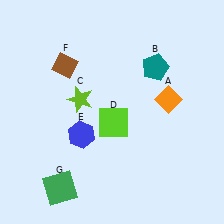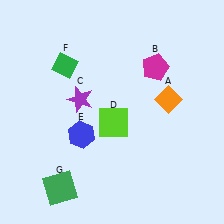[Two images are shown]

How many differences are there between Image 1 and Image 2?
There are 3 differences between the two images.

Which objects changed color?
B changed from teal to magenta. C changed from lime to purple. F changed from brown to green.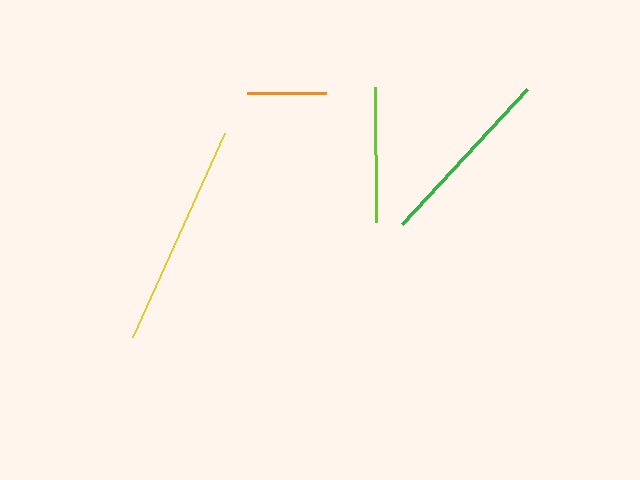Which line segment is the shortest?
The orange line is the shortest at approximately 79 pixels.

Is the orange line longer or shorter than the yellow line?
The yellow line is longer than the orange line.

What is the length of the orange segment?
The orange segment is approximately 79 pixels long.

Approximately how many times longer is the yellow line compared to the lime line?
The yellow line is approximately 1.7 times the length of the lime line.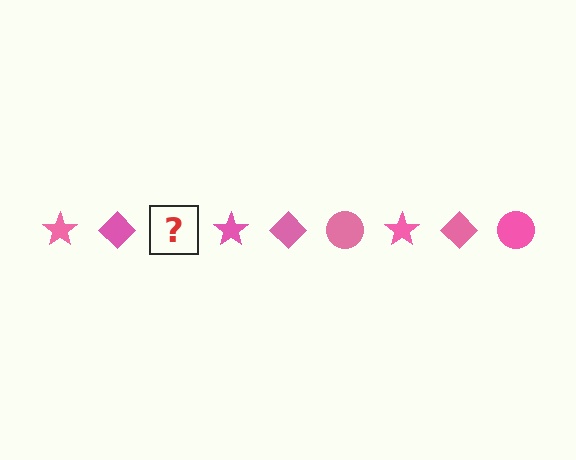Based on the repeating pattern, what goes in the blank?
The blank should be a pink circle.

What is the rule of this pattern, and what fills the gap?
The rule is that the pattern cycles through star, diamond, circle shapes in pink. The gap should be filled with a pink circle.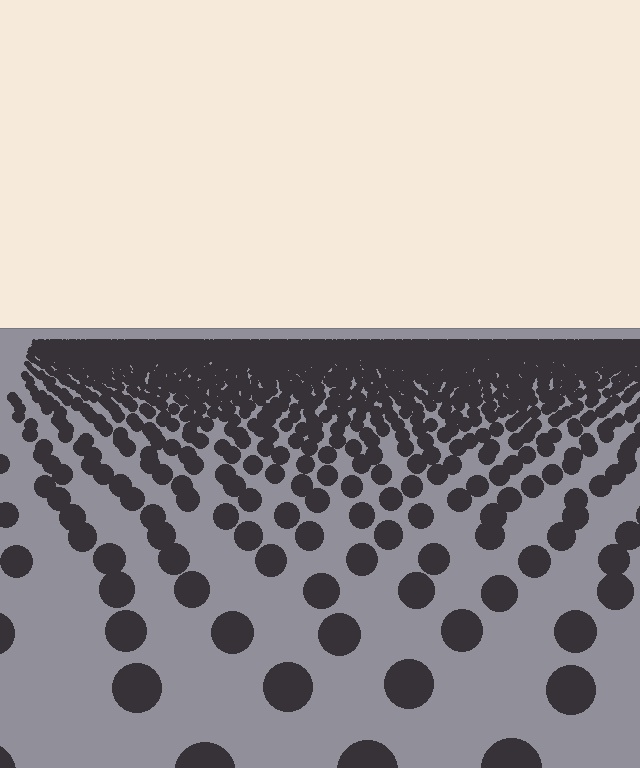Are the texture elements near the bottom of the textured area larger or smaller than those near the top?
Larger. Near the bottom, elements are closer to the viewer and appear at a bigger on-screen size.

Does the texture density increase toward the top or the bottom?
Density increases toward the top.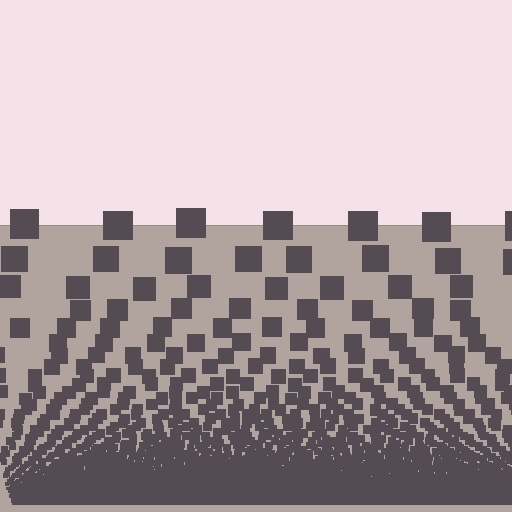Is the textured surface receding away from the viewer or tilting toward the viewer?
The surface appears to tilt toward the viewer. Texture elements get larger and sparser toward the top.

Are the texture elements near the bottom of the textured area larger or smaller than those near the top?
Smaller. The gradient is inverted — elements near the bottom are smaller and denser.